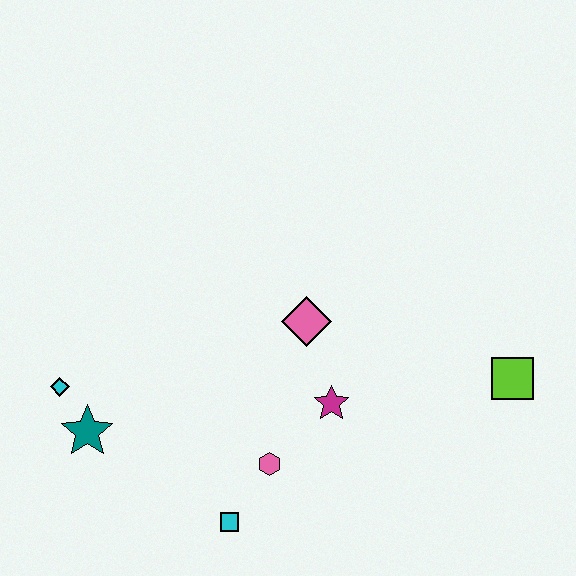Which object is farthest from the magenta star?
The cyan diamond is farthest from the magenta star.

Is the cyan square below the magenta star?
Yes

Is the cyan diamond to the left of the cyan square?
Yes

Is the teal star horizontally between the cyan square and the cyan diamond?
Yes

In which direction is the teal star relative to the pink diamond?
The teal star is to the left of the pink diamond.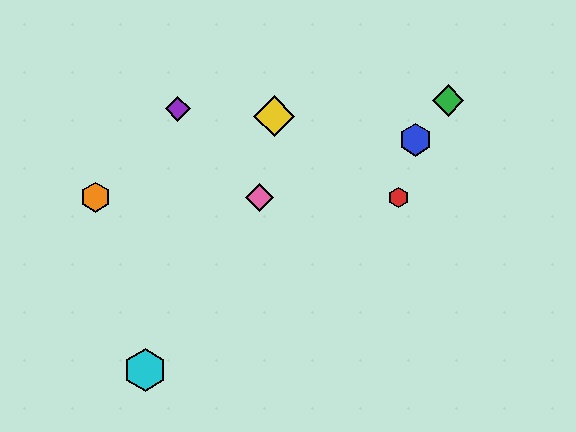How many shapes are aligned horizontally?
3 shapes (the red hexagon, the orange hexagon, the pink diamond) are aligned horizontally.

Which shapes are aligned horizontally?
The red hexagon, the orange hexagon, the pink diamond are aligned horizontally.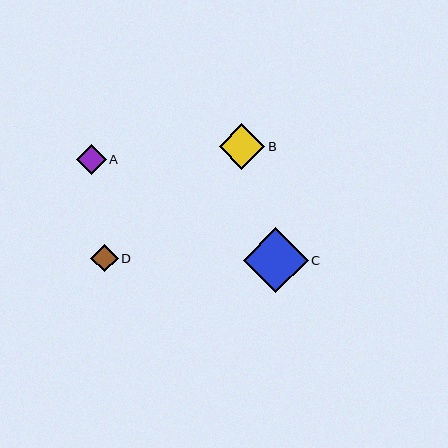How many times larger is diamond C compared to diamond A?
Diamond C is approximately 2.2 times the size of diamond A.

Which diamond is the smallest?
Diamond D is the smallest with a size of approximately 28 pixels.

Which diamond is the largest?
Diamond C is the largest with a size of approximately 65 pixels.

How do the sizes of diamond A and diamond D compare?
Diamond A and diamond D are approximately the same size.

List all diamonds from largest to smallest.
From largest to smallest: C, B, A, D.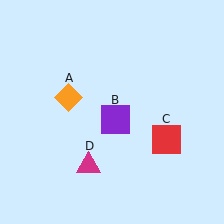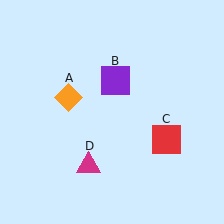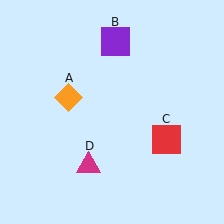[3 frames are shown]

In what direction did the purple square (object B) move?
The purple square (object B) moved up.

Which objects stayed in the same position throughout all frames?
Orange diamond (object A) and red square (object C) and magenta triangle (object D) remained stationary.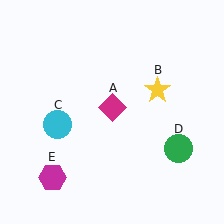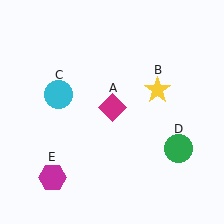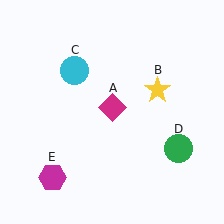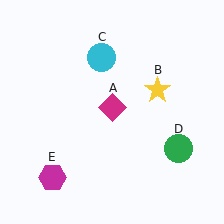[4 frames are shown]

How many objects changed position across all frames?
1 object changed position: cyan circle (object C).